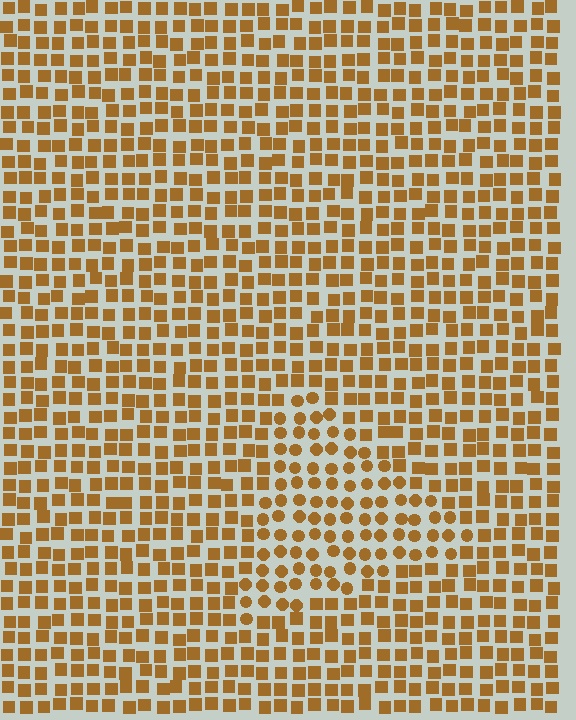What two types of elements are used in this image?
The image uses circles inside the triangle region and squares outside it.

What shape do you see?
I see a triangle.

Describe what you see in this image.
The image is filled with small brown elements arranged in a uniform grid. A triangle-shaped region contains circles, while the surrounding area contains squares. The boundary is defined purely by the change in element shape.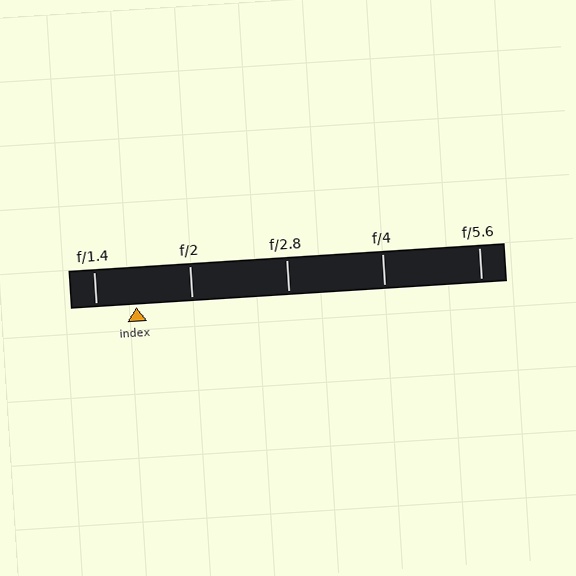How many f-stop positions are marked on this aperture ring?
There are 5 f-stop positions marked.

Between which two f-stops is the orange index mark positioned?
The index mark is between f/1.4 and f/2.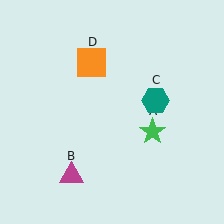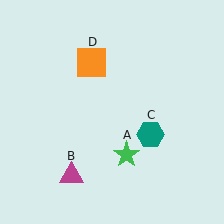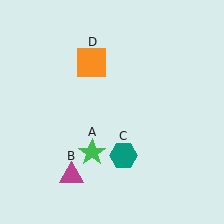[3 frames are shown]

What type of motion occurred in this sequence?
The green star (object A), teal hexagon (object C) rotated clockwise around the center of the scene.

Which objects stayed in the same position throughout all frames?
Magenta triangle (object B) and orange square (object D) remained stationary.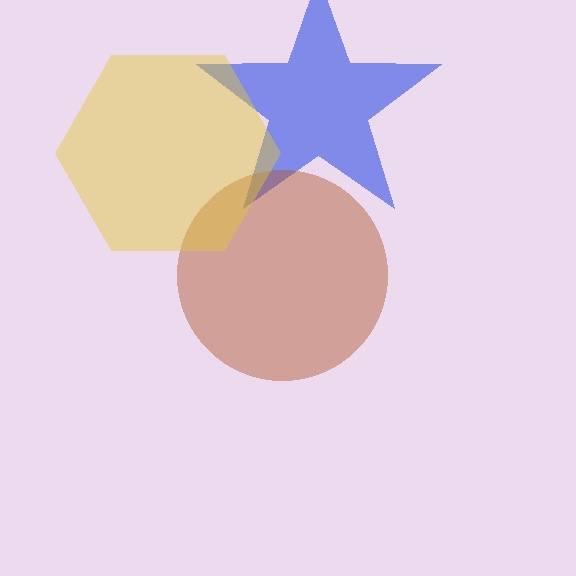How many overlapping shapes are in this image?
There are 3 overlapping shapes in the image.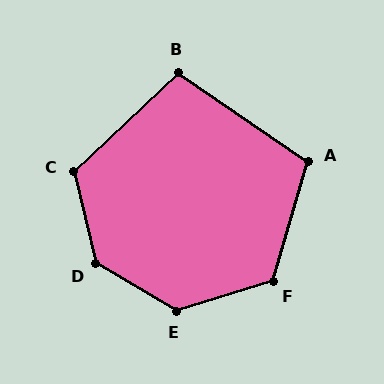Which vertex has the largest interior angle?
D, at approximately 134 degrees.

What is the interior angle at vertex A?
Approximately 108 degrees (obtuse).